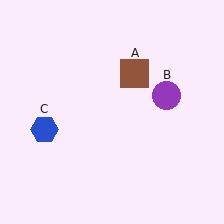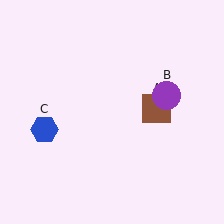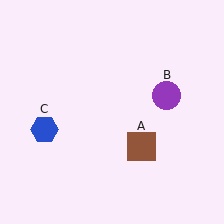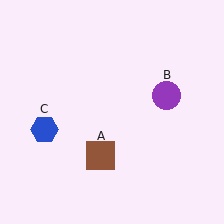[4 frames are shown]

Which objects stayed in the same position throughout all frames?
Purple circle (object B) and blue hexagon (object C) remained stationary.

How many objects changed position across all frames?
1 object changed position: brown square (object A).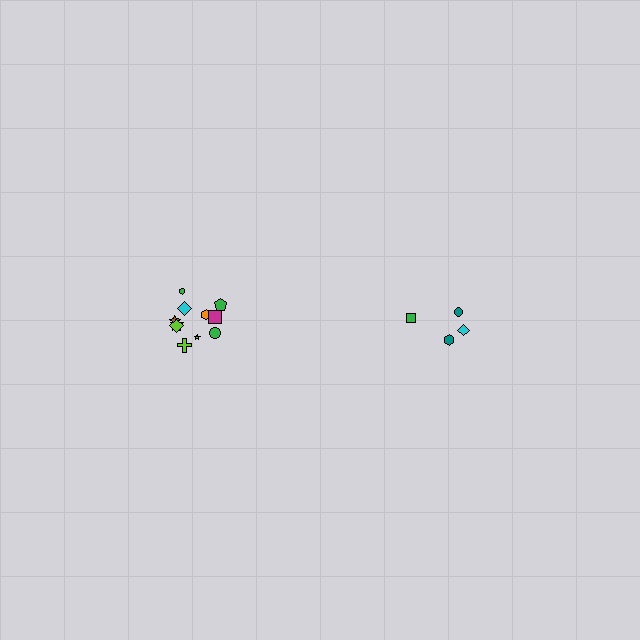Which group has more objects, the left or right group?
The left group.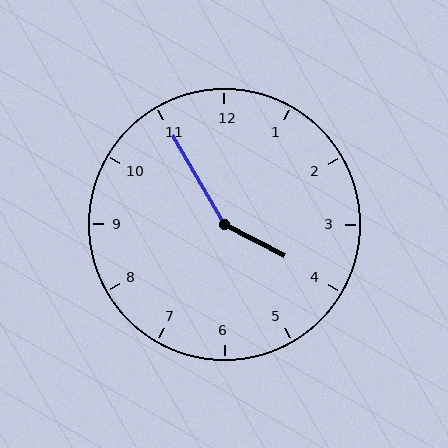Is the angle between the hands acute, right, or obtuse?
It is obtuse.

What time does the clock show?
3:55.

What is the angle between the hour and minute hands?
Approximately 148 degrees.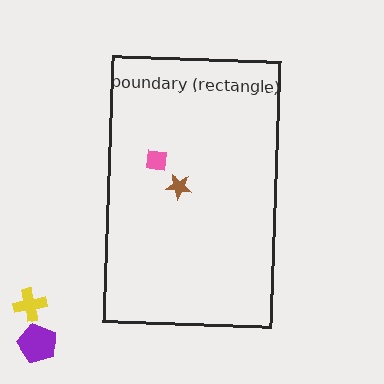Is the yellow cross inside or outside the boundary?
Outside.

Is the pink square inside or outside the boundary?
Inside.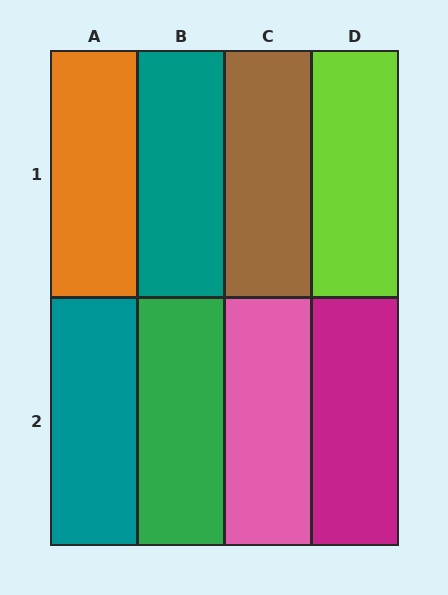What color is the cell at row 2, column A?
Teal.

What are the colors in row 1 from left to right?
Orange, teal, brown, lime.